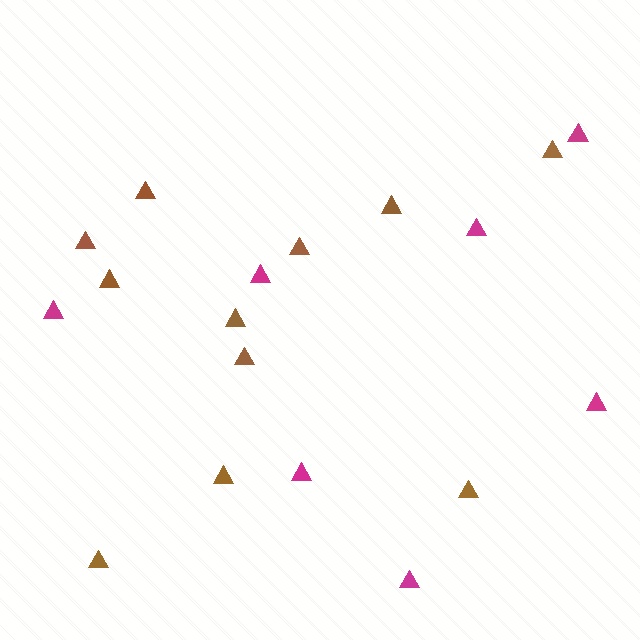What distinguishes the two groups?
There are 2 groups: one group of magenta triangles (7) and one group of brown triangles (11).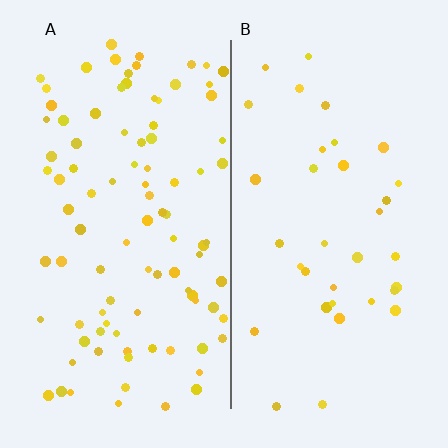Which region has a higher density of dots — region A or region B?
A (the left).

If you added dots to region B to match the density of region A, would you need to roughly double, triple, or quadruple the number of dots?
Approximately triple.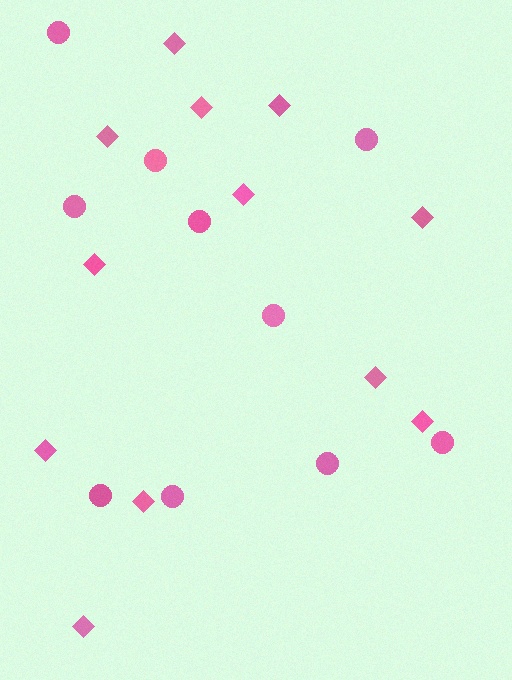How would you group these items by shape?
There are 2 groups: one group of circles (10) and one group of diamonds (12).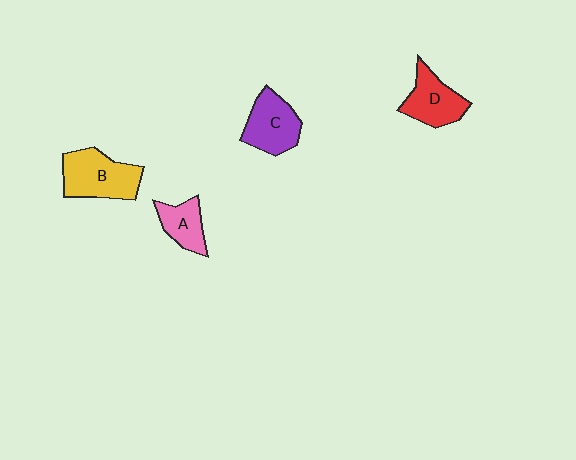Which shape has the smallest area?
Shape A (pink).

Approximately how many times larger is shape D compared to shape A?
Approximately 1.4 times.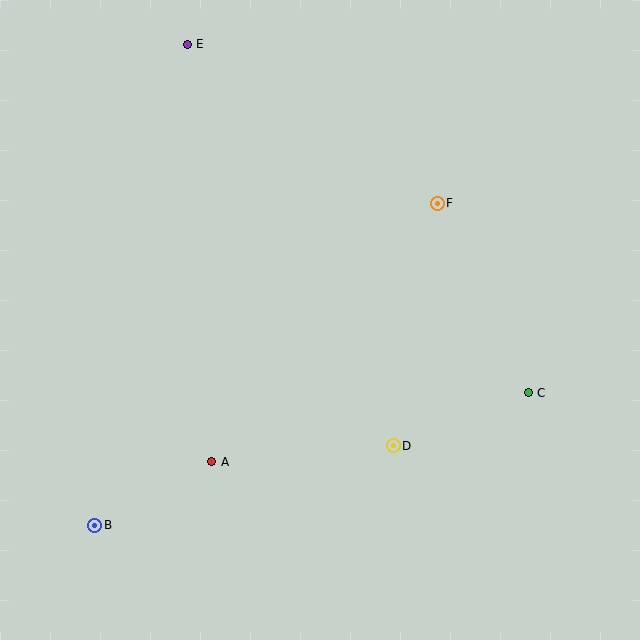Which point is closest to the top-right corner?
Point F is closest to the top-right corner.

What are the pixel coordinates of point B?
Point B is at (95, 525).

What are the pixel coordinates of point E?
Point E is at (187, 44).